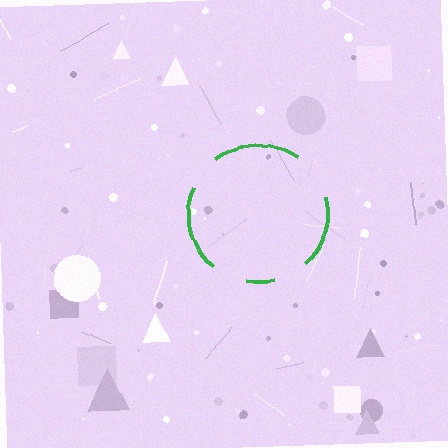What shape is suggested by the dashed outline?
The dashed outline suggests a circle.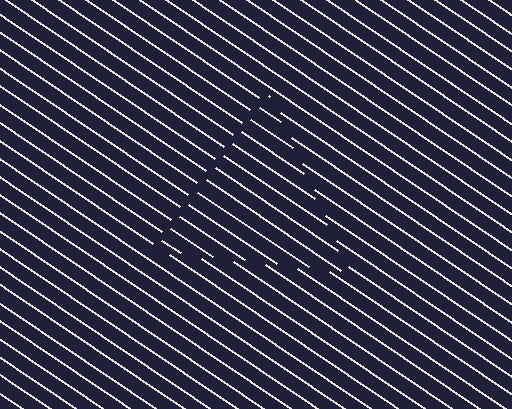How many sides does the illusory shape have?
3 sides — the line-ends trace a triangle.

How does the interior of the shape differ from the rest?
The interior of the shape contains the same grating, shifted by half a period — the contour is defined by the phase discontinuity where line-ends from the inner and outer gratings abut.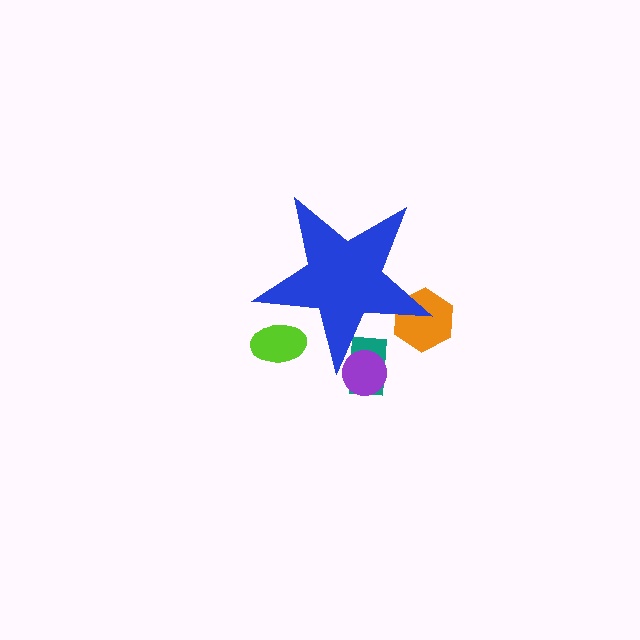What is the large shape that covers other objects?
A blue star.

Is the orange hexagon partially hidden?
Yes, the orange hexagon is partially hidden behind the blue star.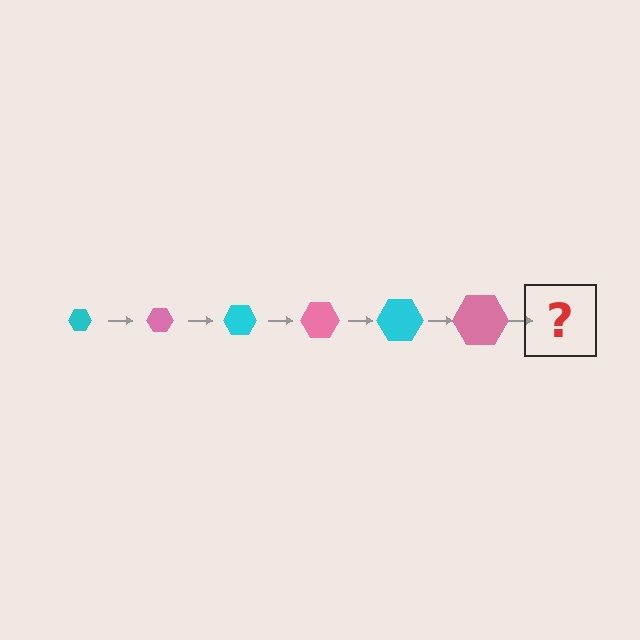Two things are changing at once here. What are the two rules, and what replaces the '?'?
The two rules are that the hexagon grows larger each step and the color cycles through cyan and pink. The '?' should be a cyan hexagon, larger than the previous one.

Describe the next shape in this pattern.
It should be a cyan hexagon, larger than the previous one.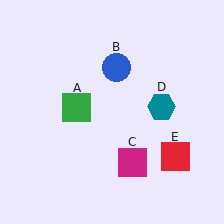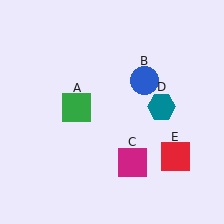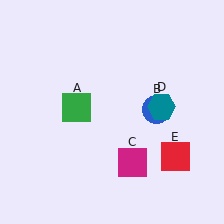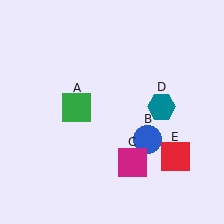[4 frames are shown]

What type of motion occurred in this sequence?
The blue circle (object B) rotated clockwise around the center of the scene.